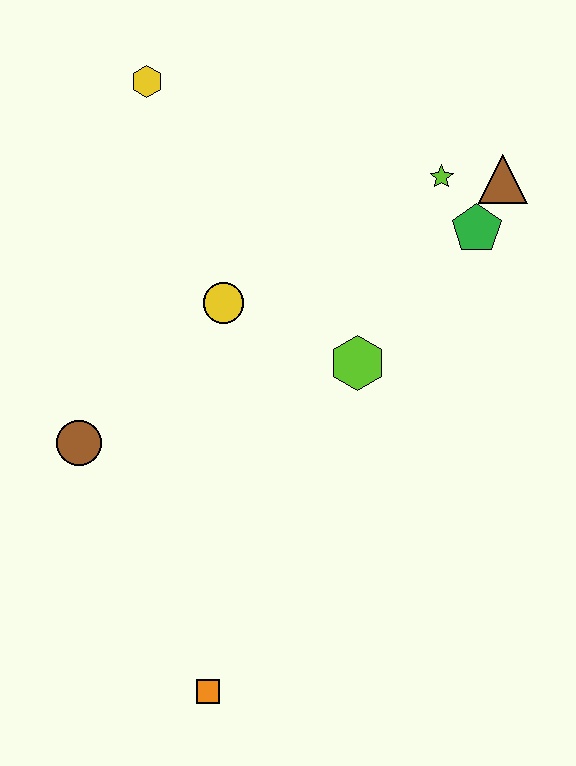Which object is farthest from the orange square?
The yellow hexagon is farthest from the orange square.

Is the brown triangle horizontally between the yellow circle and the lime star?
No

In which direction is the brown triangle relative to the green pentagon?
The brown triangle is above the green pentagon.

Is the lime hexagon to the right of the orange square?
Yes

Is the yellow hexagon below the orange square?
No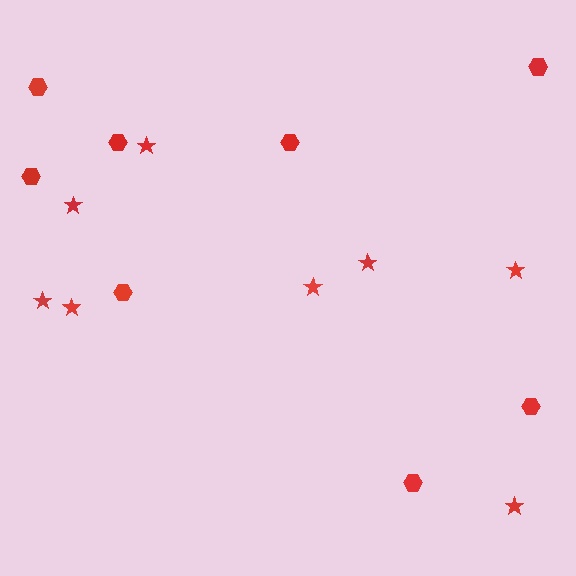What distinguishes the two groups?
There are 2 groups: one group of hexagons (8) and one group of stars (8).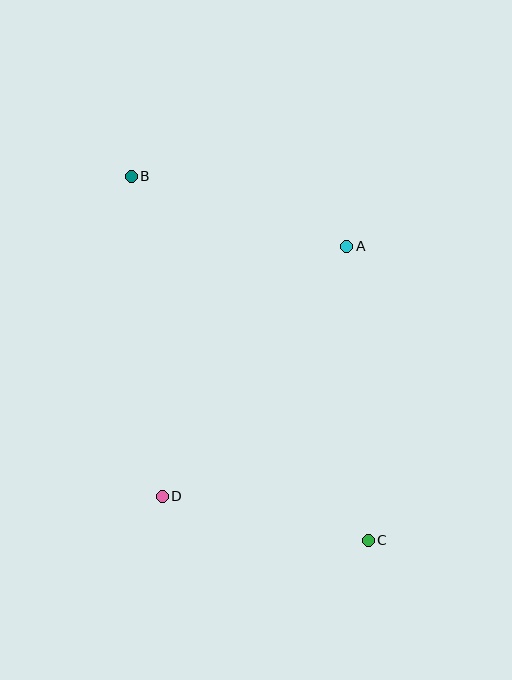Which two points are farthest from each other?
Points B and C are farthest from each other.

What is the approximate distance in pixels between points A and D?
The distance between A and D is approximately 311 pixels.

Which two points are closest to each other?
Points C and D are closest to each other.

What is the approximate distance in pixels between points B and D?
The distance between B and D is approximately 322 pixels.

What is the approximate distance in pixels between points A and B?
The distance between A and B is approximately 227 pixels.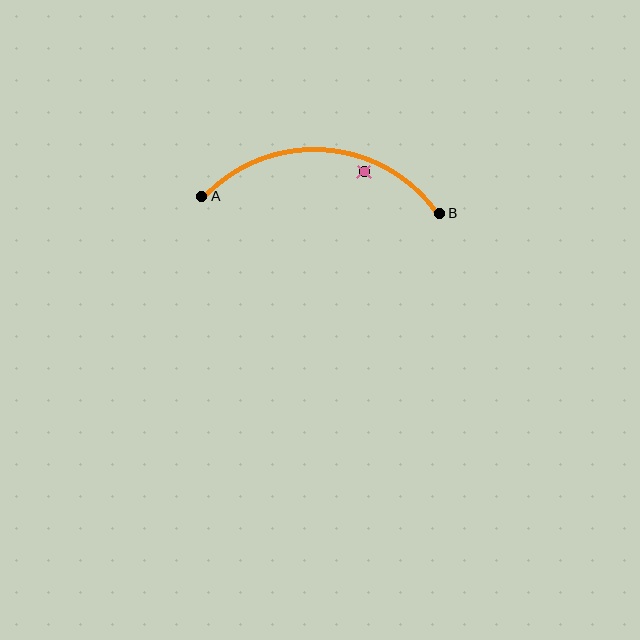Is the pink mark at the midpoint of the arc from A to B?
No — the pink mark does not lie on the arc at all. It sits slightly inside the curve.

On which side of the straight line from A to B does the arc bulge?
The arc bulges above the straight line connecting A and B.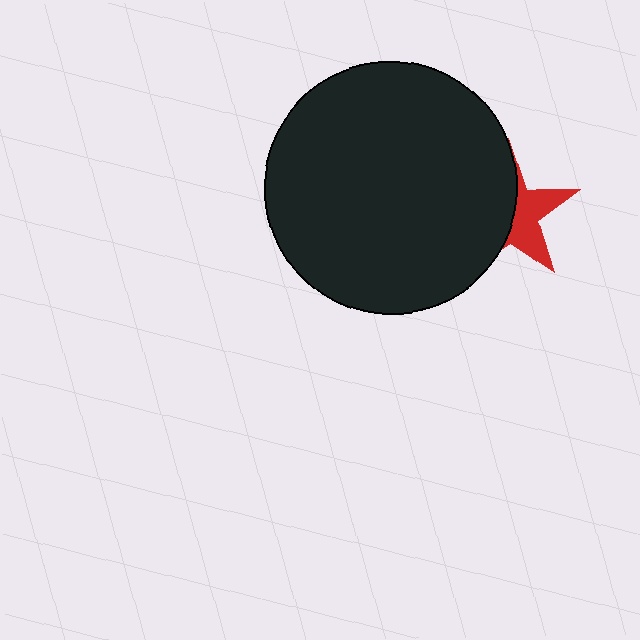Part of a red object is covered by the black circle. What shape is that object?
It is a star.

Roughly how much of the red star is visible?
A small part of it is visible (roughly 42%).